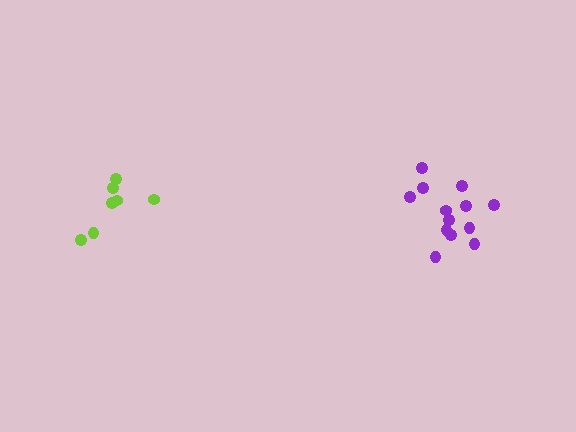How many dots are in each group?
Group 1: 13 dots, Group 2: 7 dots (20 total).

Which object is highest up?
The lime cluster is topmost.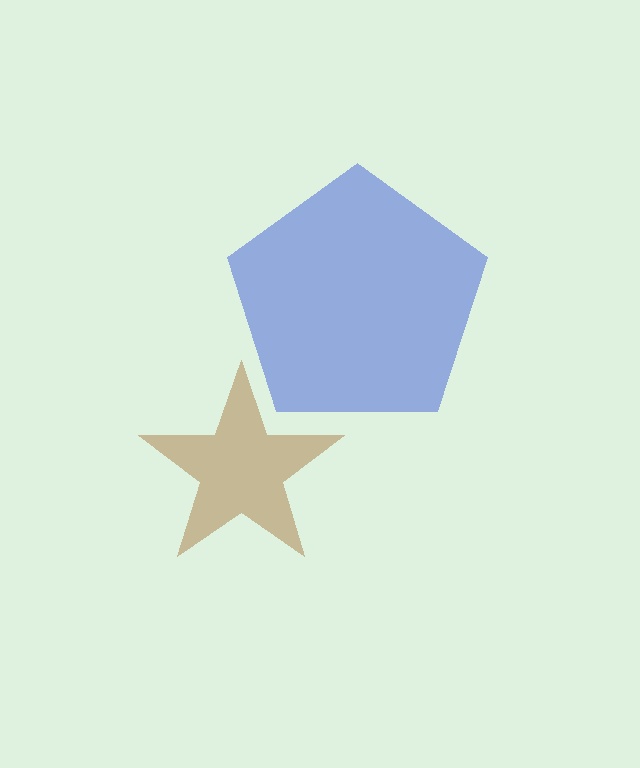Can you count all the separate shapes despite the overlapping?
Yes, there are 2 separate shapes.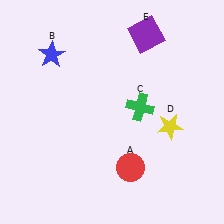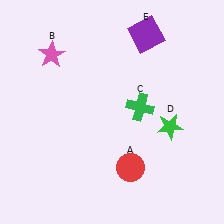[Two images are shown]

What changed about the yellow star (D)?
In Image 1, D is yellow. In Image 2, it changed to green.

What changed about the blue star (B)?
In Image 1, B is blue. In Image 2, it changed to pink.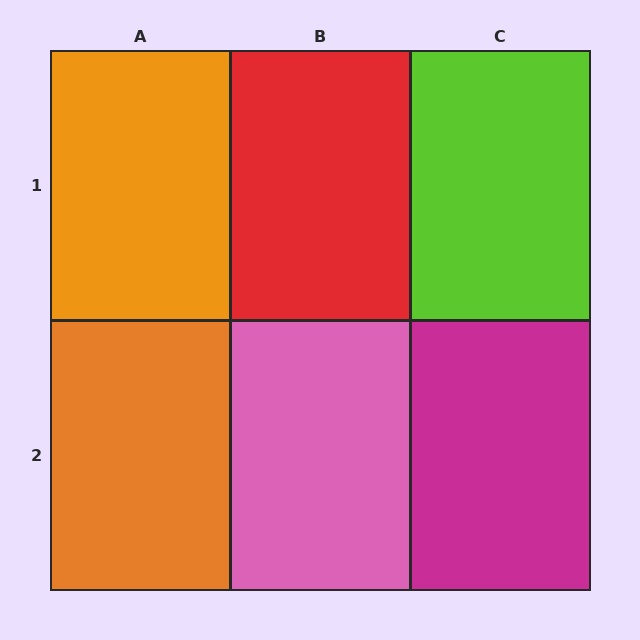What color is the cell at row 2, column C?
Magenta.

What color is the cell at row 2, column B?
Pink.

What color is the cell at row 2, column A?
Orange.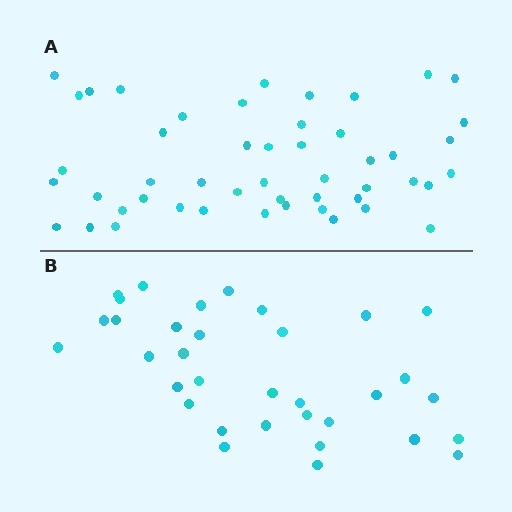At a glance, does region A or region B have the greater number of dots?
Region A (the top region) has more dots.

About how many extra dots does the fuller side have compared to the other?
Region A has approximately 15 more dots than region B.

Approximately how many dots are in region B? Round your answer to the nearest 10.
About 30 dots. (The exact count is 34, which rounds to 30.)